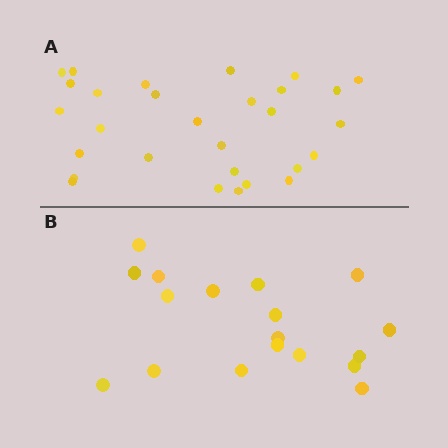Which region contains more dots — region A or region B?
Region A (the top region) has more dots.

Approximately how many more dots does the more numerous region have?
Region A has roughly 12 or so more dots than region B.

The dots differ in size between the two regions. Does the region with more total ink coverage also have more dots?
No. Region B has more total ink coverage because its dots are larger, but region A actually contains more individual dots. Total area can be misleading — the number of items is what matters here.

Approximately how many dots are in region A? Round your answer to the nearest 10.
About 30 dots. (The exact count is 29, which rounds to 30.)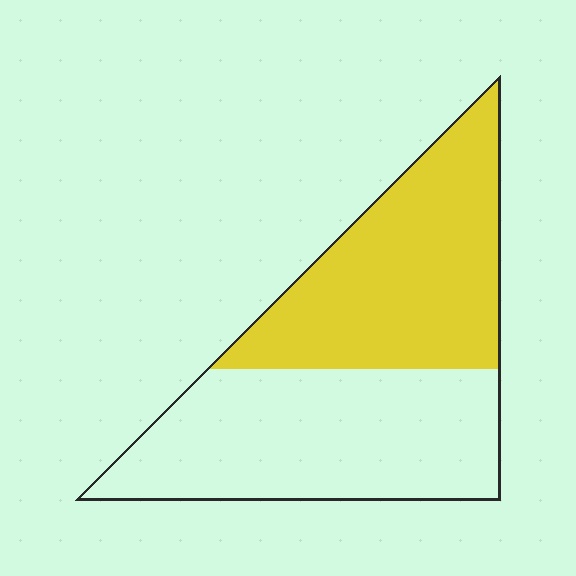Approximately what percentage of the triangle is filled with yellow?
Approximately 50%.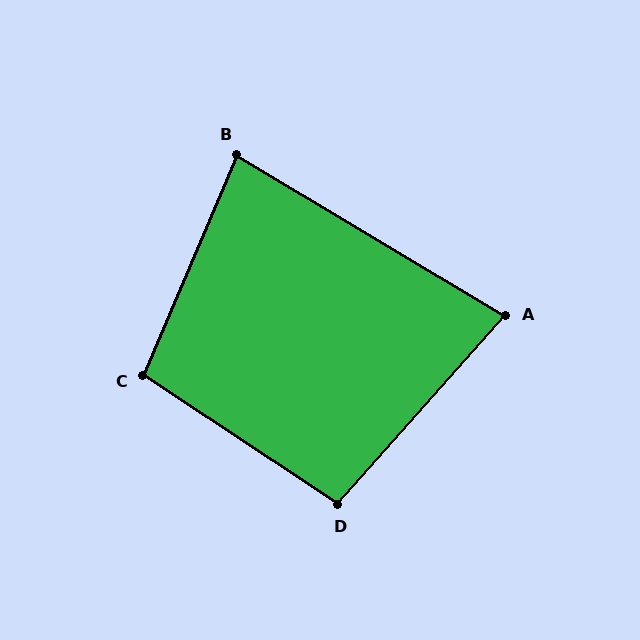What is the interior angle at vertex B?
Approximately 82 degrees (acute).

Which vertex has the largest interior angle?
C, at approximately 101 degrees.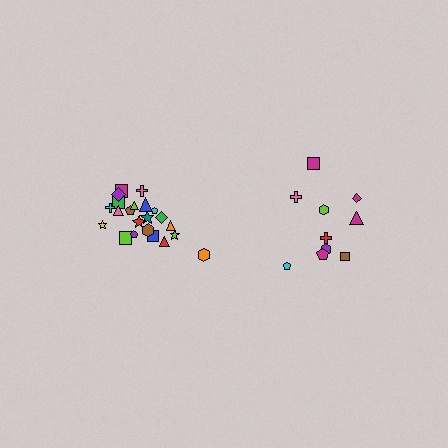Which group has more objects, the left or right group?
The left group.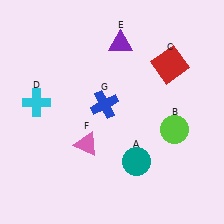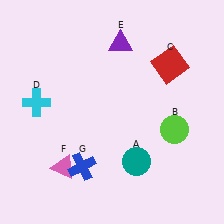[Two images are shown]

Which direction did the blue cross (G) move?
The blue cross (G) moved down.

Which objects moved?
The objects that moved are: the pink triangle (F), the blue cross (G).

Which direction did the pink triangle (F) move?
The pink triangle (F) moved left.